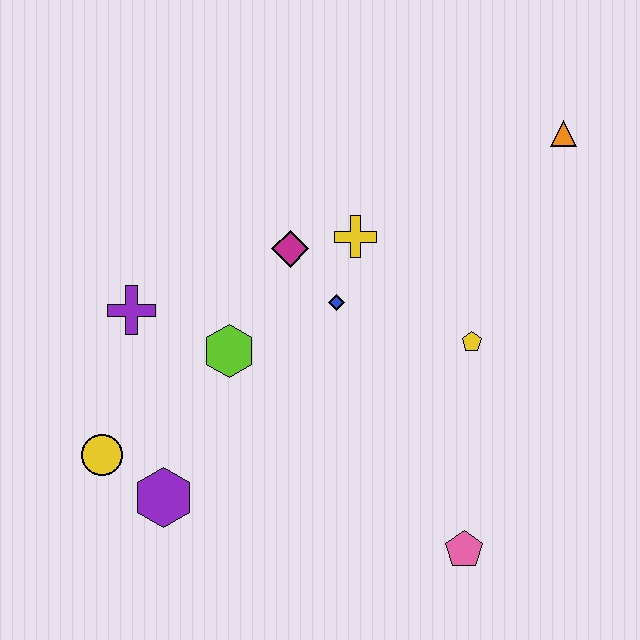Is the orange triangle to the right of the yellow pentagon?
Yes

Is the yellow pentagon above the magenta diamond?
No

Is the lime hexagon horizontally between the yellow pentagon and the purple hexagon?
Yes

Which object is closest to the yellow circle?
The purple hexagon is closest to the yellow circle.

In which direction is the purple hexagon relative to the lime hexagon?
The purple hexagon is below the lime hexagon.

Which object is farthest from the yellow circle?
The orange triangle is farthest from the yellow circle.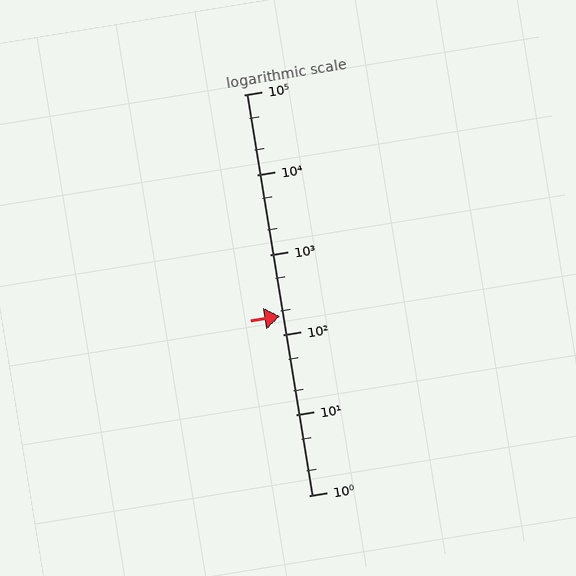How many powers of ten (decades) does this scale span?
The scale spans 5 decades, from 1 to 100000.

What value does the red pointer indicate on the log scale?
The pointer indicates approximately 170.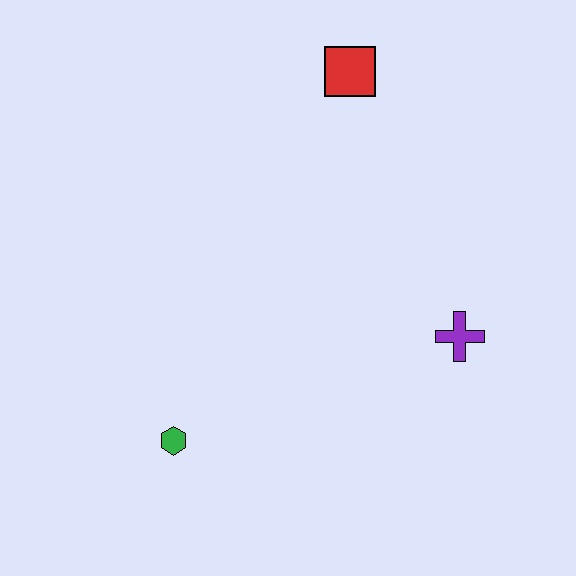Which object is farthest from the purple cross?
The green hexagon is farthest from the purple cross.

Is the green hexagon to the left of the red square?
Yes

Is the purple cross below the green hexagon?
No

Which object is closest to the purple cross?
The red square is closest to the purple cross.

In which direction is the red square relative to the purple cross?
The red square is above the purple cross.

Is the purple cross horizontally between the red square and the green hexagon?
No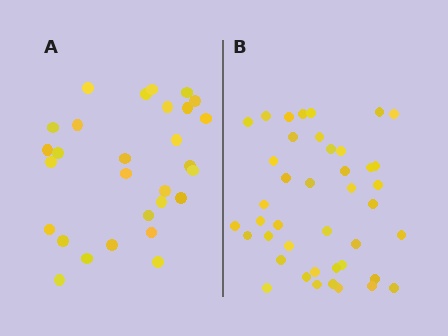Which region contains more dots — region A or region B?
Region B (the right region) has more dots.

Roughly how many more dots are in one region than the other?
Region B has approximately 15 more dots than region A.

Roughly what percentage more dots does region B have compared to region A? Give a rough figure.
About 45% more.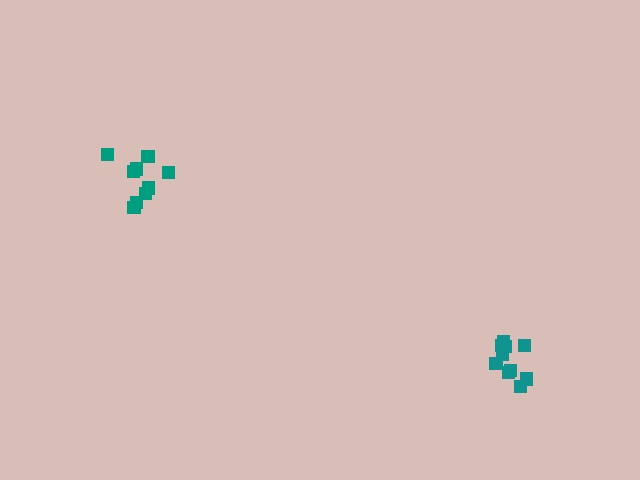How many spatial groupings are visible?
There are 2 spatial groupings.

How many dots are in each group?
Group 1: 9 dots, Group 2: 10 dots (19 total).